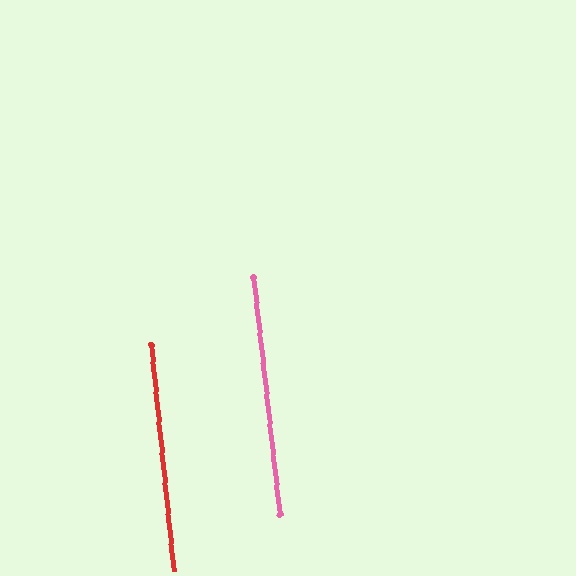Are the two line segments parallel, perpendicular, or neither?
Parallel — their directions differ by only 0.6°.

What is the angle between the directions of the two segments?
Approximately 1 degree.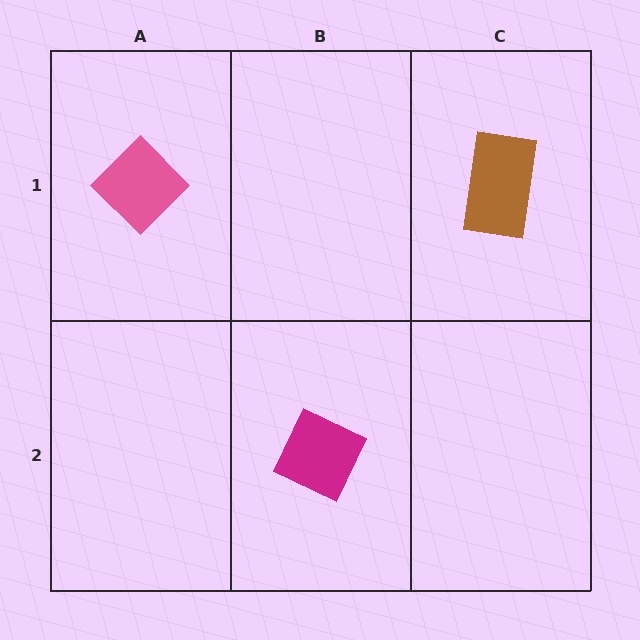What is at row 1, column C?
A brown rectangle.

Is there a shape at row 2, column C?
No, that cell is empty.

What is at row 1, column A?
A pink diamond.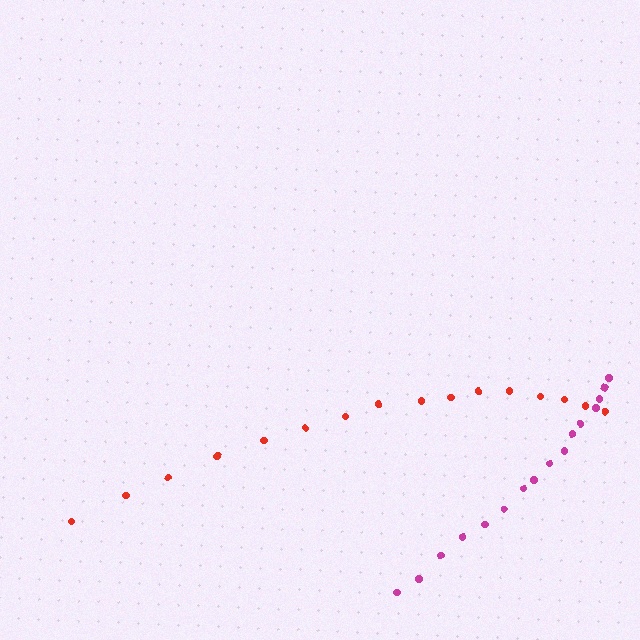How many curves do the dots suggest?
There are 2 distinct paths.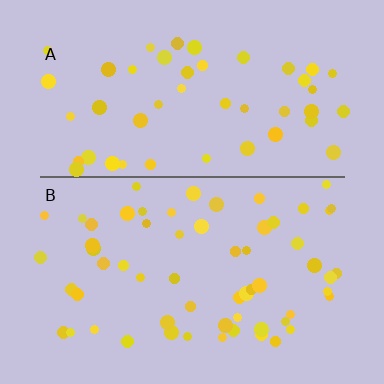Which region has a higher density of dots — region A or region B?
B (the bottom).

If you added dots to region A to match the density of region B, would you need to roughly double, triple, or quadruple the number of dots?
Approximately double.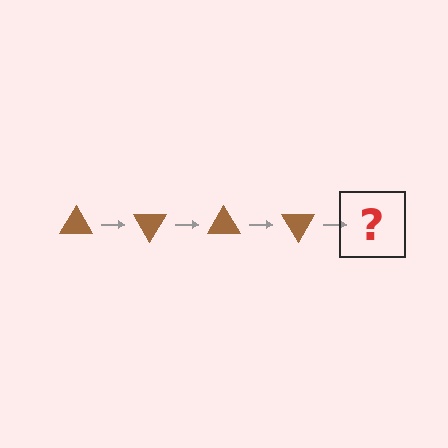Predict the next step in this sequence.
The next step is a brown triangle rotated 240 degrees.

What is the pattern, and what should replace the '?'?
The pattern is that the triangle rotates 60 degrees each step. The '?' should be a brown triangle rotated 240 degrees.